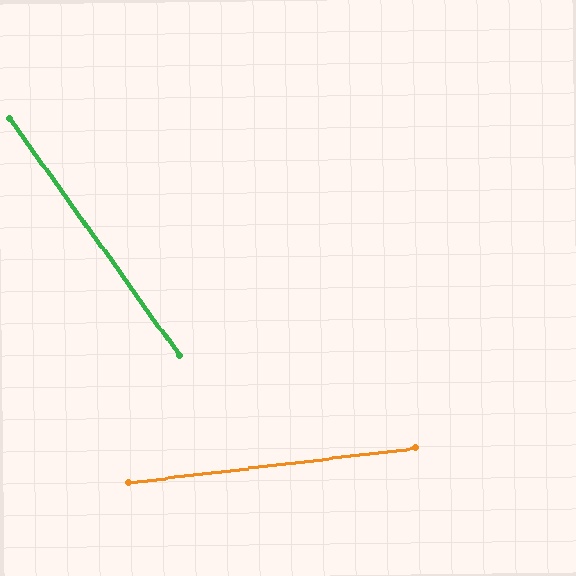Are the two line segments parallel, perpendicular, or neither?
Neither parallel nor perpendicular — they differ by about 61°.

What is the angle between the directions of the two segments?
Approximately 61 degrees.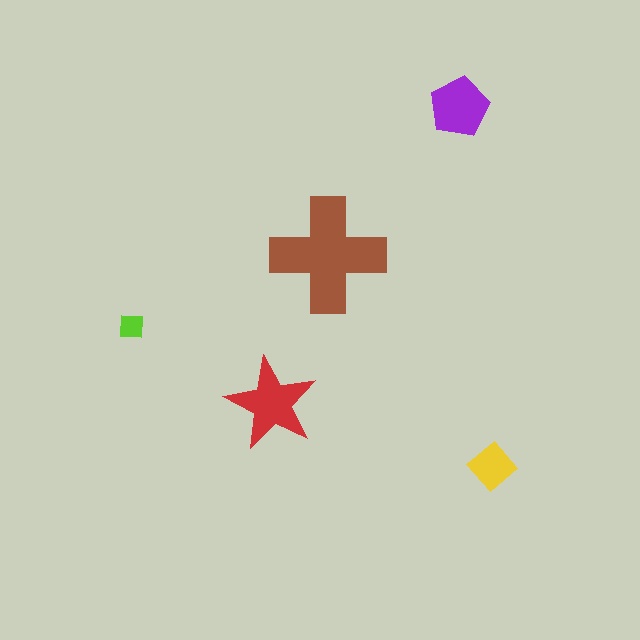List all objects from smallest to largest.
The lime square, the yellow diamond, the purple pentagon, the red star, the brown cross.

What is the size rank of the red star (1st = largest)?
2nd.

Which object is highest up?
The purple pentagon is topmost.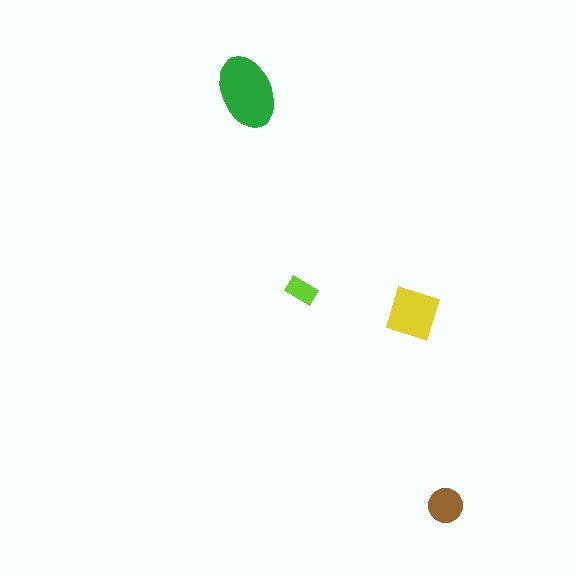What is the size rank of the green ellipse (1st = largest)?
1st.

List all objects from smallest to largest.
The lime rectangle, the brown circle, the yellow diamond, the green ellipse.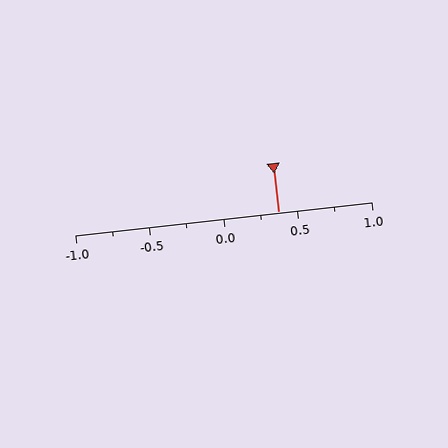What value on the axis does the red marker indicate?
The marker indicates approximately 0.38.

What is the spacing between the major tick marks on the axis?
The major ticks are spaced 0.5 apart.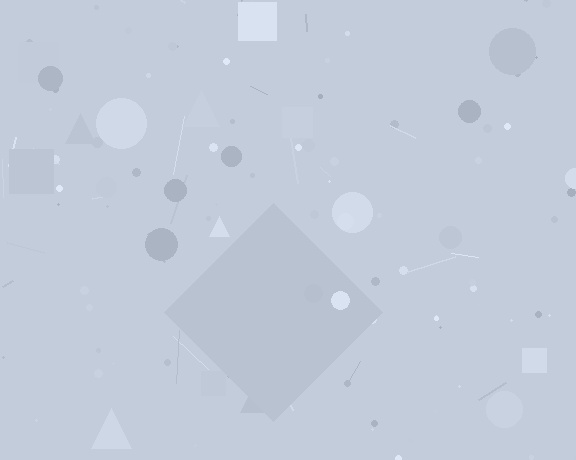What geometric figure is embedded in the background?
A diamond is embedded in the background.